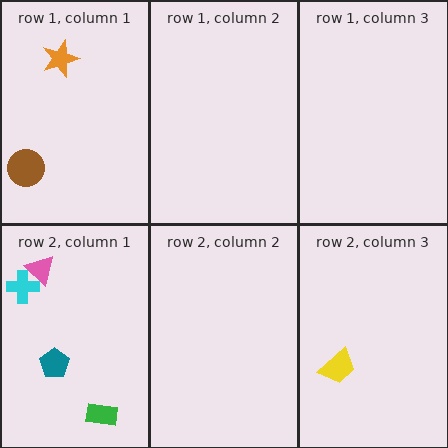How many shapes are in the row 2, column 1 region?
4.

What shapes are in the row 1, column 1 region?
The orange star, the brown circle.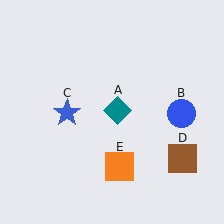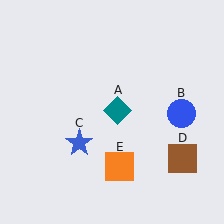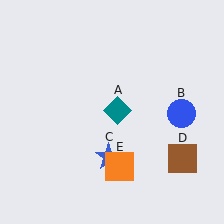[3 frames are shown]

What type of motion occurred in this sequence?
The blue star (object C) rotated counterclockwise around the center of the scene.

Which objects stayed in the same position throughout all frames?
Teal diamond (object A) and blue circle (object B) and brown square (object D) and orange square (object E) remained stationary.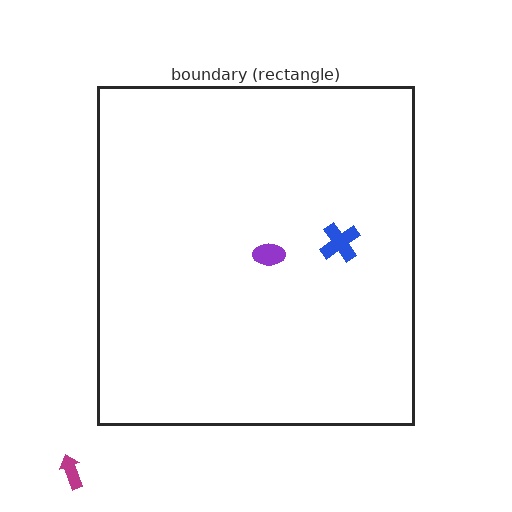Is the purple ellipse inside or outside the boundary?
Inside.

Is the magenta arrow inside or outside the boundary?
Outside.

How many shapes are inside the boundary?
2 inside, 1 outside.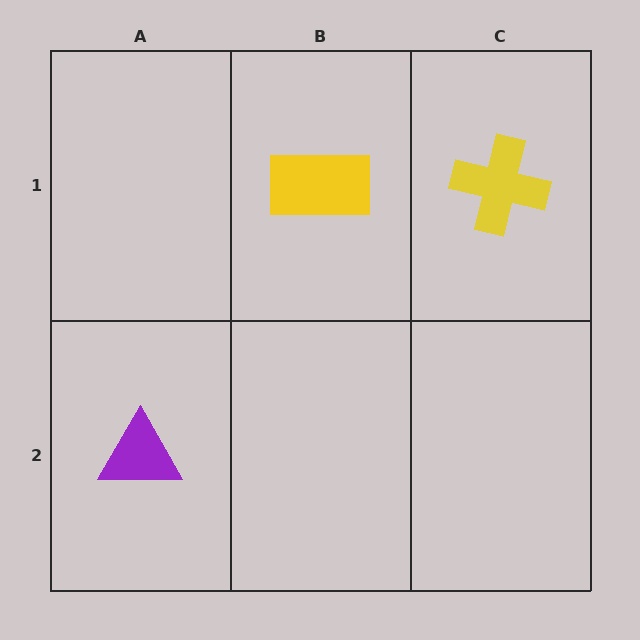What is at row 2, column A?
A purple triangle.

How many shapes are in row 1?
2 shapes.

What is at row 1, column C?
A yellow cross.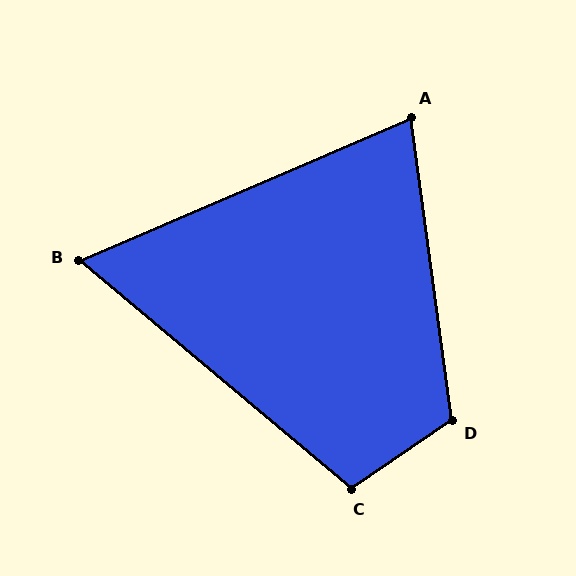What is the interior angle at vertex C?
Approximately 106 degrees (obtuse).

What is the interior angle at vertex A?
Approximately 74 degrees (acute).